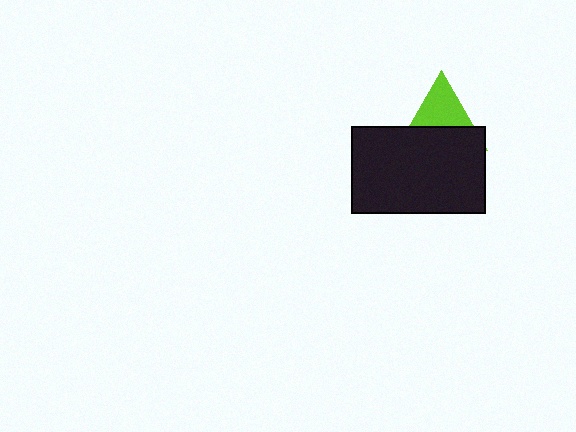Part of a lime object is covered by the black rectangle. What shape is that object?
It is a triangle.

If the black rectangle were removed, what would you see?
You would see the complete lime triangle.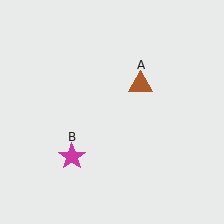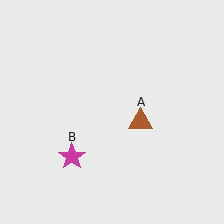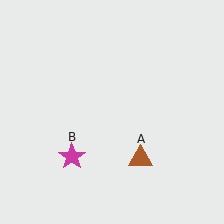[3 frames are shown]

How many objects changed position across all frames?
1 object changed position: brown triangle (object A).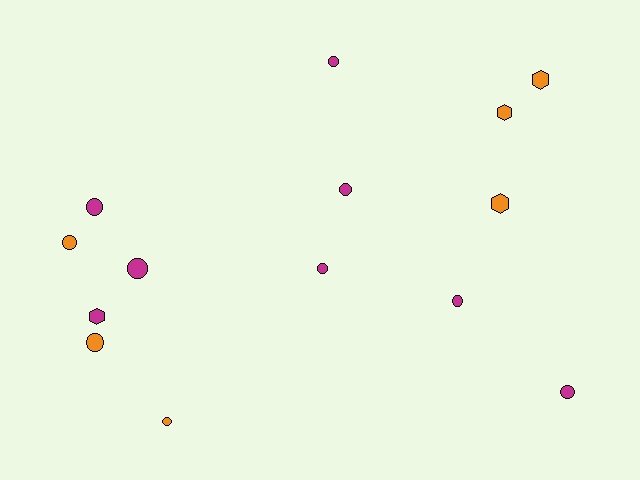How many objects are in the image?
There are 14 objects.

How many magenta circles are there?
There are 7 magenta circles.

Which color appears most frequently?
Magenta, with 8 objects.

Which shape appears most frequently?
Circle, with 10 objects.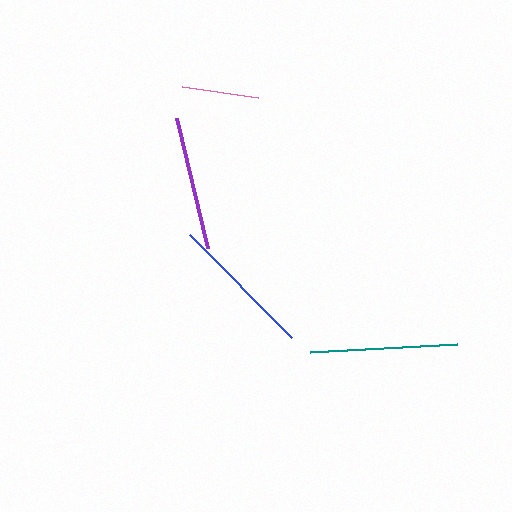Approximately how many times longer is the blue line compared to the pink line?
The blue line is approximately 1.9 times the length of the pink line.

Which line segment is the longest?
The teal line is the longest at approximately 147 pixels.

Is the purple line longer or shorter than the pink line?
The purple line is longer than the pink line.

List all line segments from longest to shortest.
From longest to shortest: teal, blue, purple, pink.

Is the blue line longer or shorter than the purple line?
The blue line is longer than the purple line.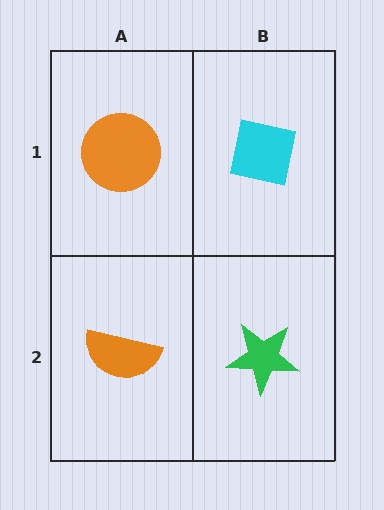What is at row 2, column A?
An orange semicircle.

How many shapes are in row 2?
2 shapes.